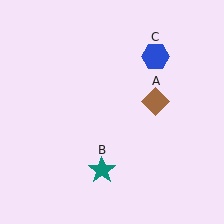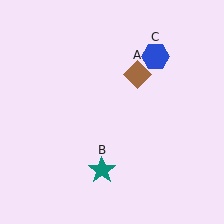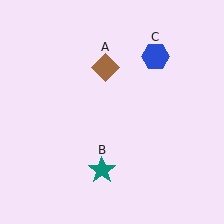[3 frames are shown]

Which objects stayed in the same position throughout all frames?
Teal star (object B) and blue hexagon (object C) remained stationary.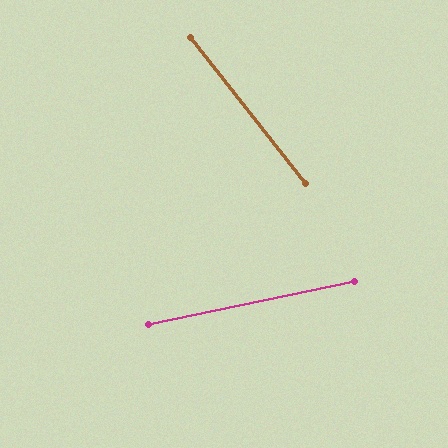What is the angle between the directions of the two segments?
Approximately 63 degrees.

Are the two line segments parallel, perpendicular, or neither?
Neither parallel nor perpendicular — they differ by about 63°.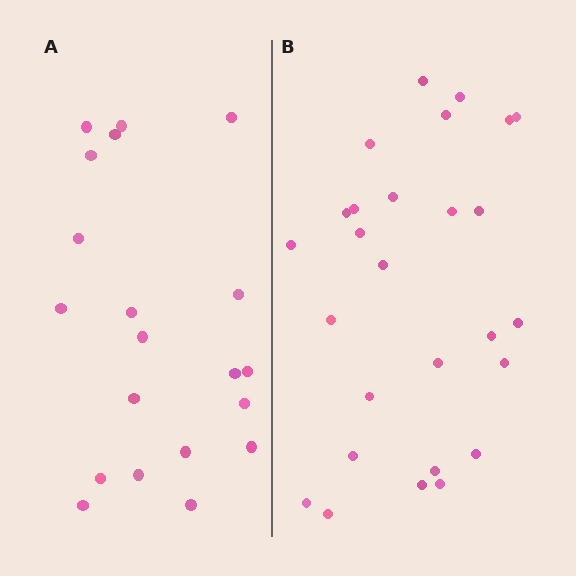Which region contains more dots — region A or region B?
Region B (the right region) has more dots.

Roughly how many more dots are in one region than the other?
Region B has roughly 8 or so more dots than region A.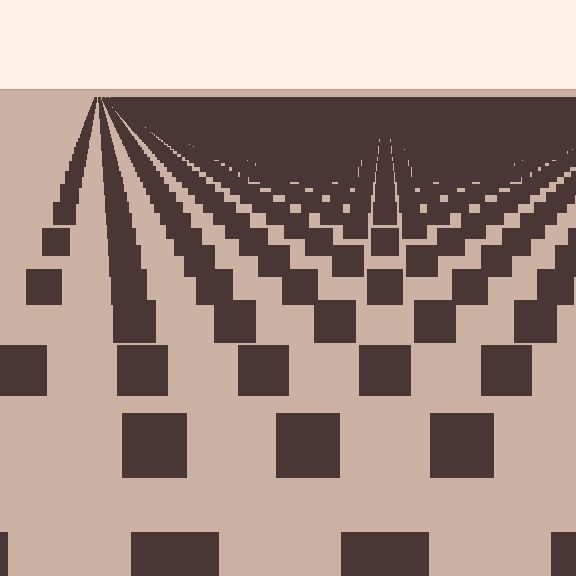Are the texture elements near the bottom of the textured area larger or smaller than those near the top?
Larger. Near the bottom, elements are closer to the viewer and appear at a bigger on-screen size.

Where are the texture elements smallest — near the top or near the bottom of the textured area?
Near the top.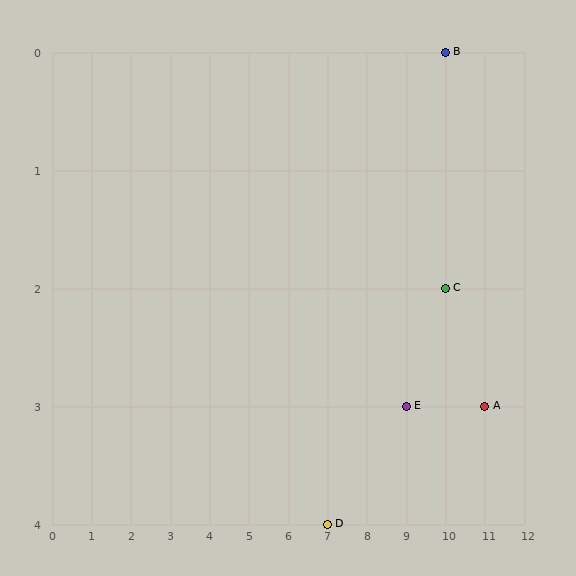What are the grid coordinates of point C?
Point C is at grid coordinates (10, 2).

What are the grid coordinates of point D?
Point D is at grid coordinates (7, 4).